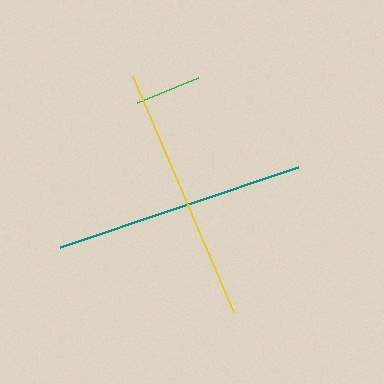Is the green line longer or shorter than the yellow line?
The yellow line is longer than the green line.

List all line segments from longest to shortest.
From longest to shortest: yellow, teal, green.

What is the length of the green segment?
The green segment is approximately 65 pixels long.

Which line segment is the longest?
The yellow line is the longest at approximately 256 pixels.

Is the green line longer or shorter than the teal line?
The teal line is longer than the green line.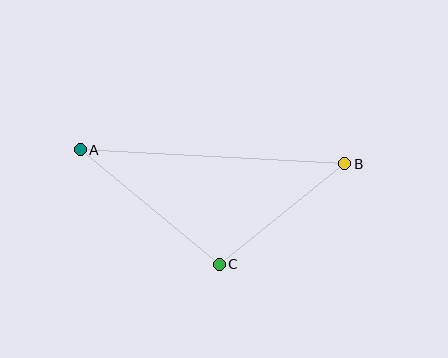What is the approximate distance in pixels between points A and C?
The distance between A and C is approximately 180 pixels.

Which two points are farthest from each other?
Points A and B are farthest from each other.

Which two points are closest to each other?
Points B and C are closest to each other.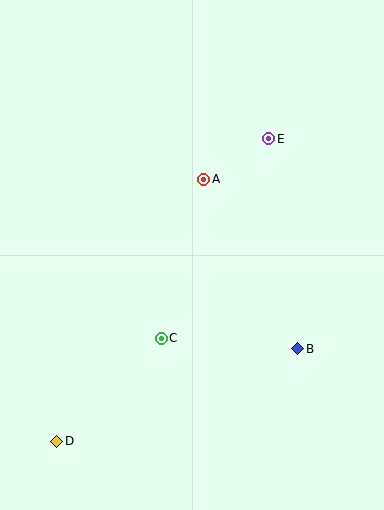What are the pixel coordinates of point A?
Point A is at (204, 179).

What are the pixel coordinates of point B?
Point B is at (298, 349).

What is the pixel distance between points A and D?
The distance between A and D is 301 pixels.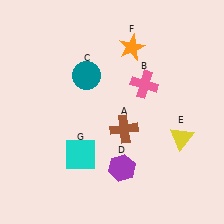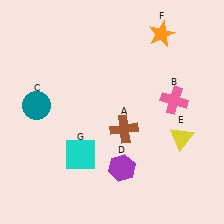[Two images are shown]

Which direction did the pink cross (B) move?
The pink cross (B) moved right.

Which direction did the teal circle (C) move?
The teal circle (C) moved left.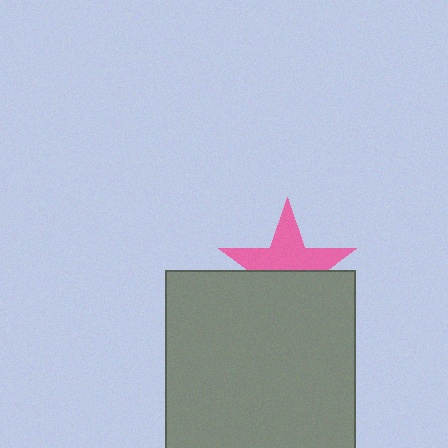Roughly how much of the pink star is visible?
About half of it is visible (roughly 53%).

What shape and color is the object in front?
The object in front is a gray square.